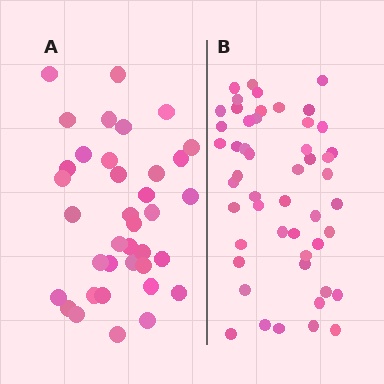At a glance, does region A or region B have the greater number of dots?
Region B (the right region) has more dots.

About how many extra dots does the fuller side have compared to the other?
Region B has approximately 15 more dots than region A.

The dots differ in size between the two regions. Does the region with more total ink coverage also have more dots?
No. Region A has more total ink coverage because its dots are larger, but region B actually contains more individual dots. Total area can be misleading — the number of items is what matters here.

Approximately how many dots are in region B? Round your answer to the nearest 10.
About 50 dots.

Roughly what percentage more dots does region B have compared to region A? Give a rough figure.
About 35% more.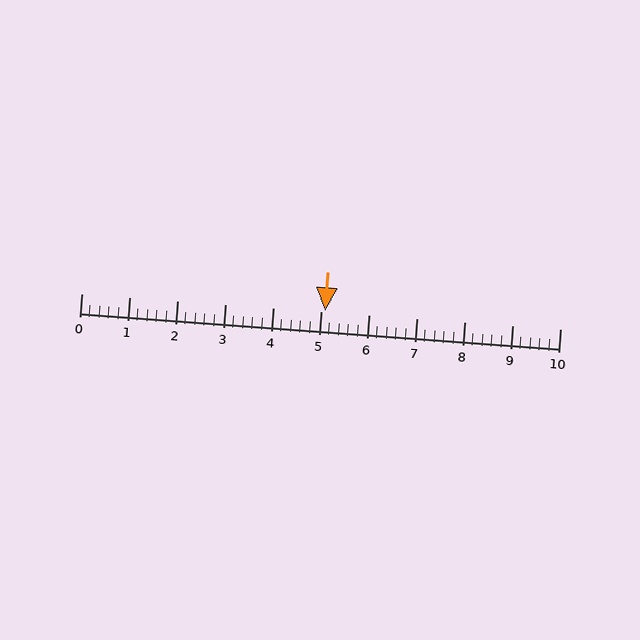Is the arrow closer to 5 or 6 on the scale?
The arrow is closer to 5.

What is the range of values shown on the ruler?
The ruler shows values from 0 to 10.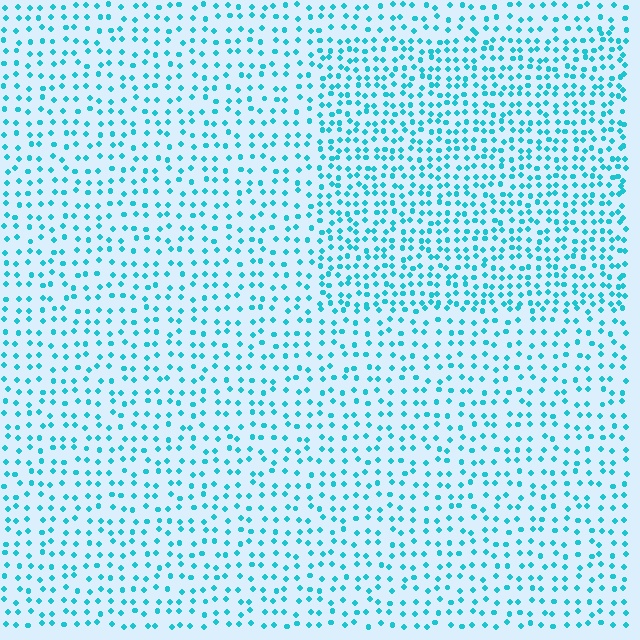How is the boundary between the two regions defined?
The boundary is defined by a change in element density (approximately 1.7x ratio). All elements are the same color, size, and shape.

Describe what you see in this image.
The image contains small cyan elements arranged at two different densities. A rectangle-shaped region is visible where the elements are more densely packed than the surrounding area.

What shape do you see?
I see a rectangle.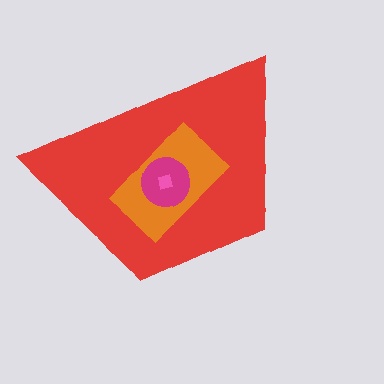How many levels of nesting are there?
4.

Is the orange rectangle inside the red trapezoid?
Yes.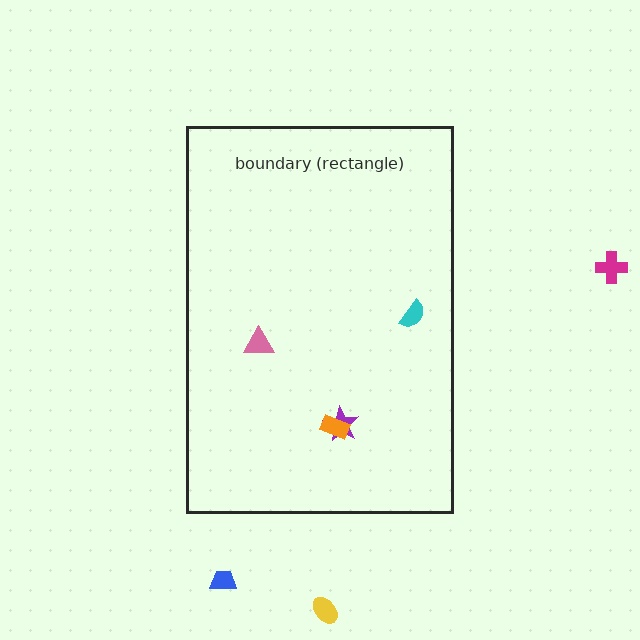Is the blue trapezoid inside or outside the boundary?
Outside.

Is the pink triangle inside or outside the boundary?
Inside.